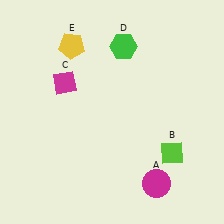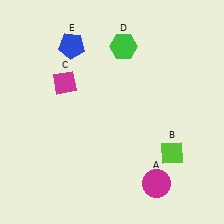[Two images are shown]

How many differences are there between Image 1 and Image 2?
There is 1 difference between the two images.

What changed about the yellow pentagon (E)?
In Image 1, E is yellow. In Image 2, it changed to blue.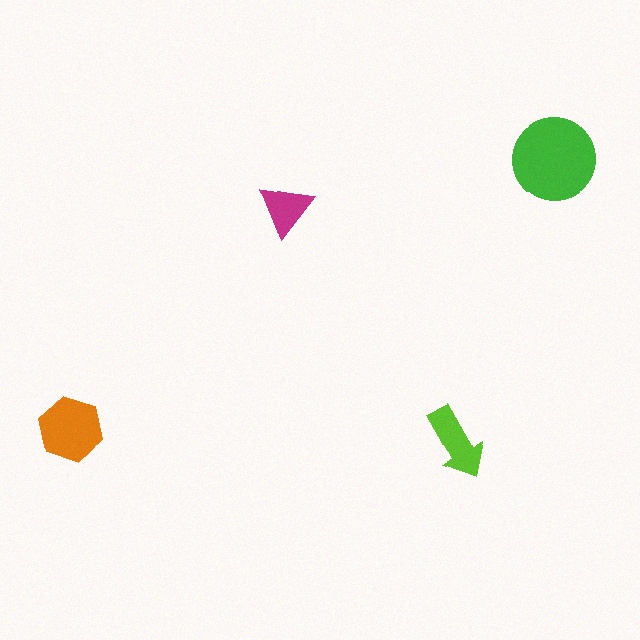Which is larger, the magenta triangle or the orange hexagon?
The orange hexagon.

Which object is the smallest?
The magenta triangle.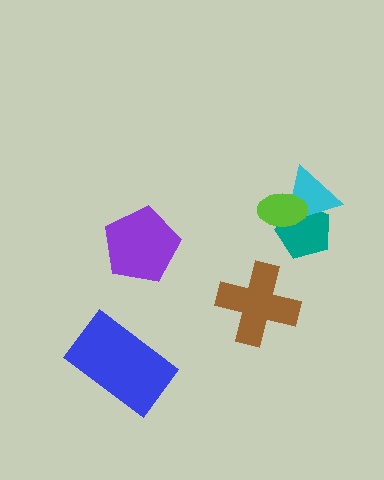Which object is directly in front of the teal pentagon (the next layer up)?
The cyan triangle is directly in front of the teal pentagon.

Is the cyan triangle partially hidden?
Yes, it is partially covered by another shape.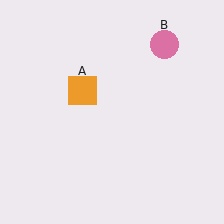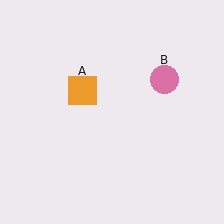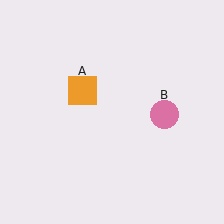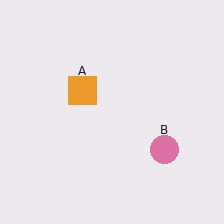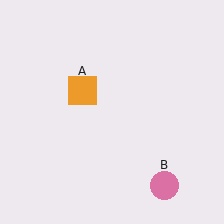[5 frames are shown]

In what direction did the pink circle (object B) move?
The pink circle (object B) moved down.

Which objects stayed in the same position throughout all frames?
Orange square (object A) remained stationary.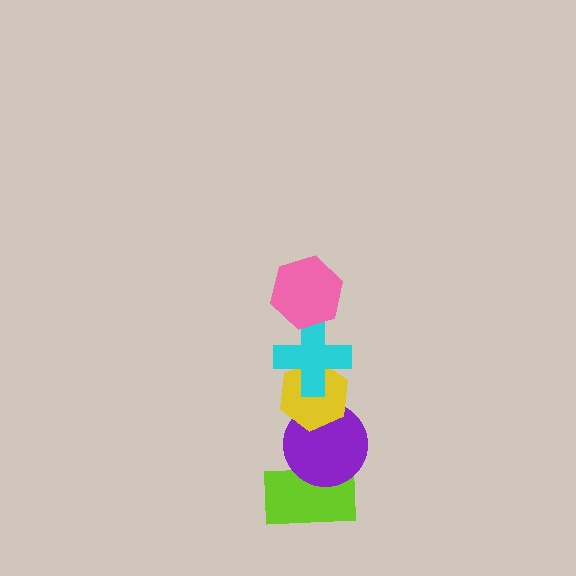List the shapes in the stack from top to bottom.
From top to bottom: the pink hexagon, the cyan cross, the yellow hexagon, the purple circle, the lime rectangle.